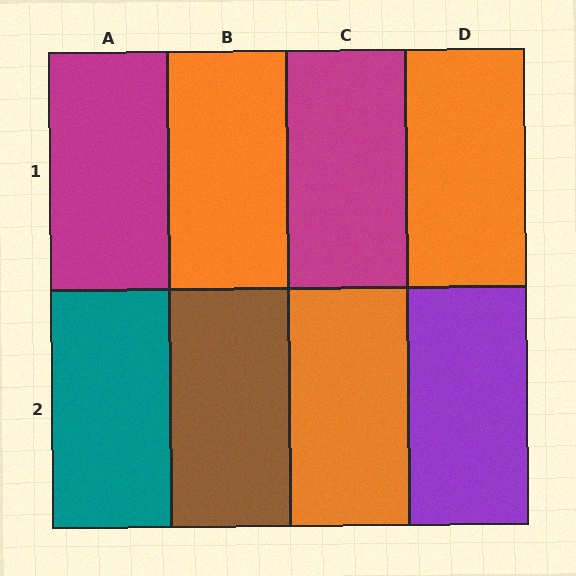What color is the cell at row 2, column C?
Orange.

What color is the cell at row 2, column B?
Brown.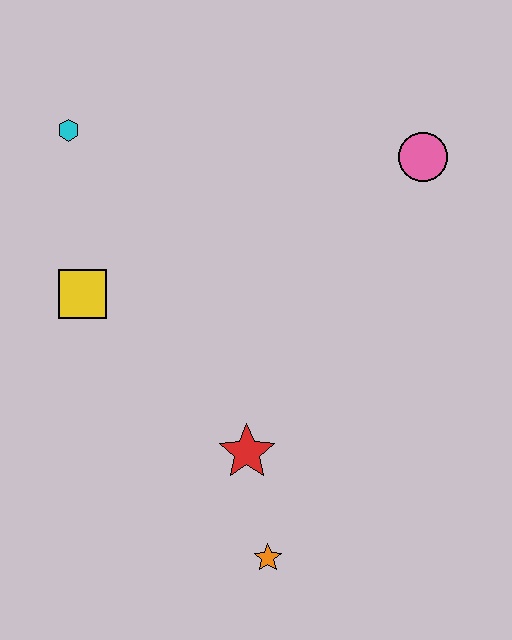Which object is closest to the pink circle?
The red star is closest to the pink circle.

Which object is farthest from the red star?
The cyan hexagon is farthest from the red star.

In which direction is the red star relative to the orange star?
The red star is above the orange star.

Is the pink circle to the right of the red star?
Yes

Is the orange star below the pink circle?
Yes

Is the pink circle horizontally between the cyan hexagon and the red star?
No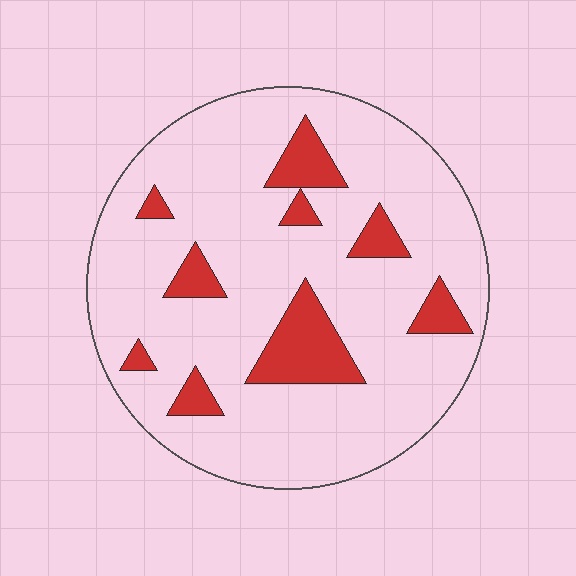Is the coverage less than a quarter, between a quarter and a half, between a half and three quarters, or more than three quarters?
Less than a quarter.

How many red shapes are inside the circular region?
9.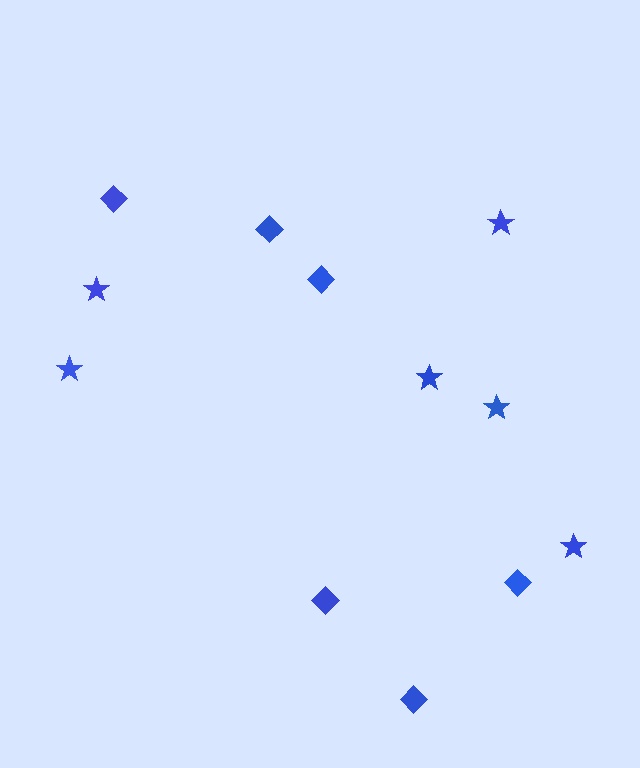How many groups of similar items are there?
There are 2 groups: one group of stars (6) and one group of diamonds (6).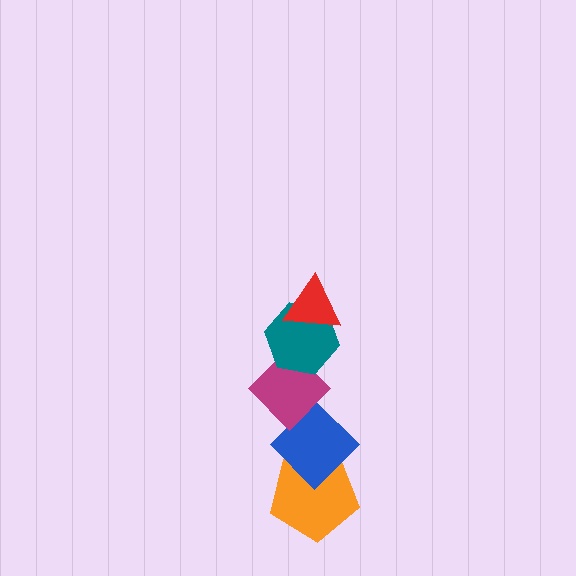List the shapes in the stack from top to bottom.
From top to bottom: the red triangle, the teal hexagon, the magenta diamond, the blue diamond, the orange pentagon.